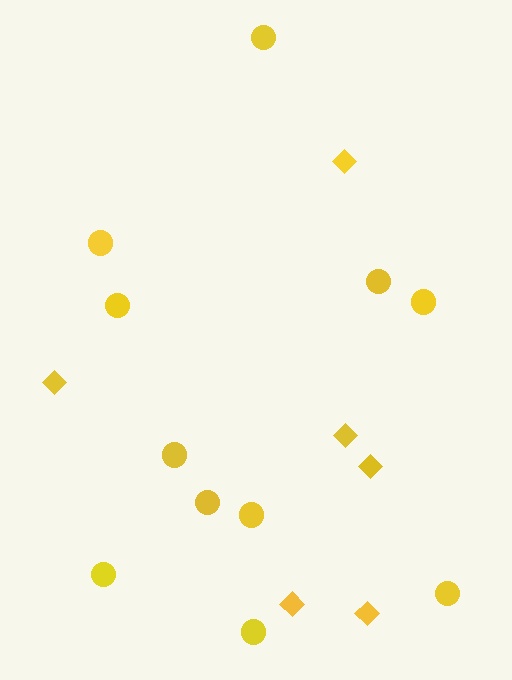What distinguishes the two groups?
There are 2 groups: one group of circles (11) and one group of diamonds (6).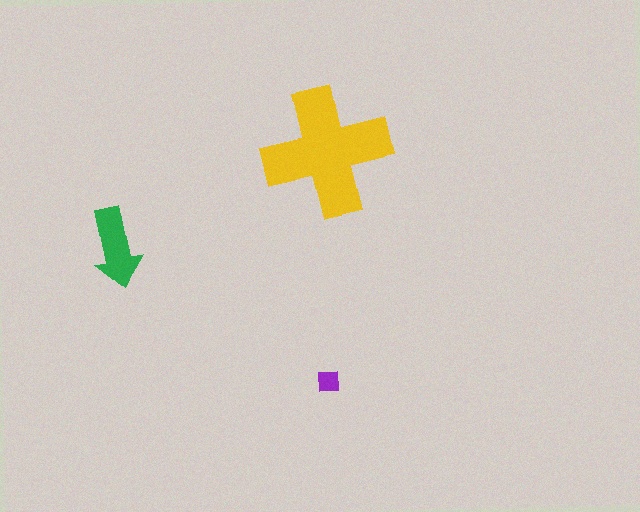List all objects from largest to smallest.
The yellow cross, the green arrow, the purple square.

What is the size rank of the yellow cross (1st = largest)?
1st.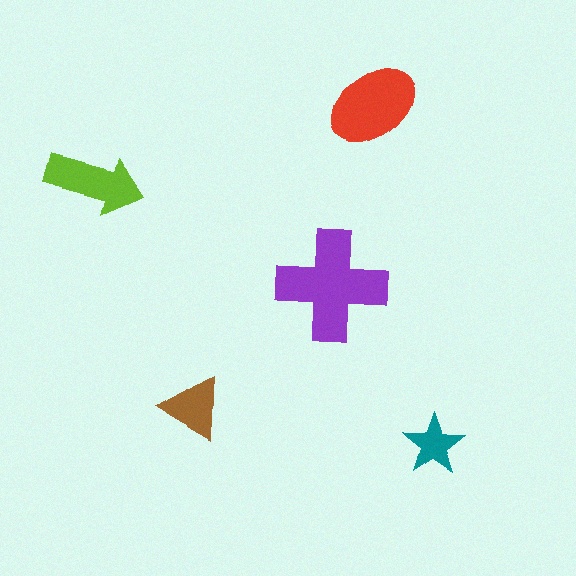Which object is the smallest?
The teal star.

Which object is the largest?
The purple cross.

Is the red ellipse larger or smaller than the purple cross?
Smaller.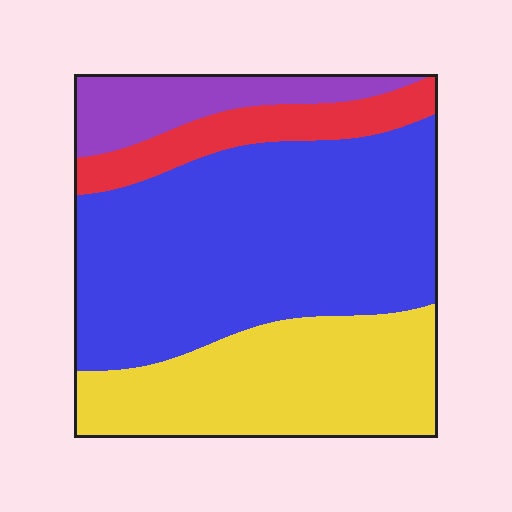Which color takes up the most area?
Blue, at roughly 50%.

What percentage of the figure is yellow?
Yellow covers 28% of the figure.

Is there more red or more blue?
Blue.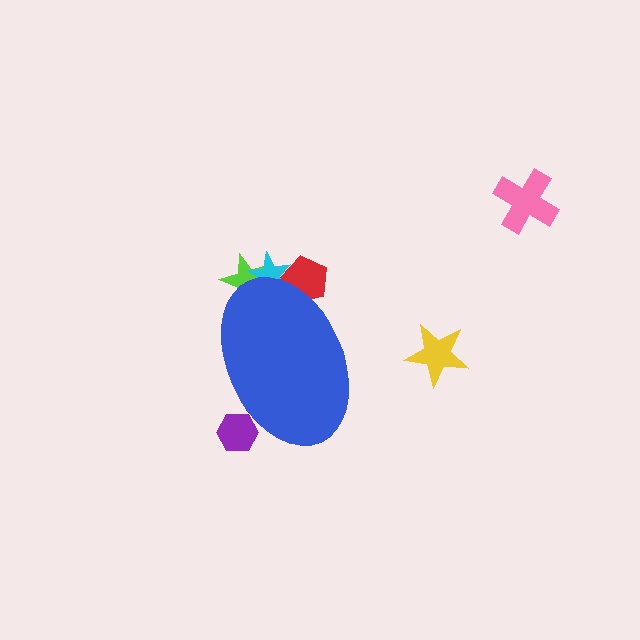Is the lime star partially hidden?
Yes, the lime star is partially hidden behind the blue ellipse.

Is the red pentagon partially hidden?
Yes, the red pentagon is partially hidden behind the blue ellipse.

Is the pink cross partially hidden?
No, the pink cross is fully visible.